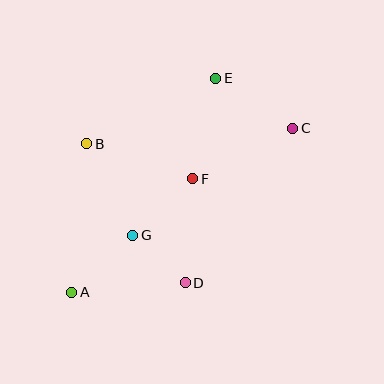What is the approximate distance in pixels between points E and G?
The distance between E and G is approximately 177 pixels.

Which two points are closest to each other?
Points D and G are closest to each other.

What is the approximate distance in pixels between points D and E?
The distance between D and E is approximately 206 pixels.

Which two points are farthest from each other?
Points A and C are farthest from each other.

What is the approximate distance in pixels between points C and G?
The distance between C and G is approximately 192 pixels.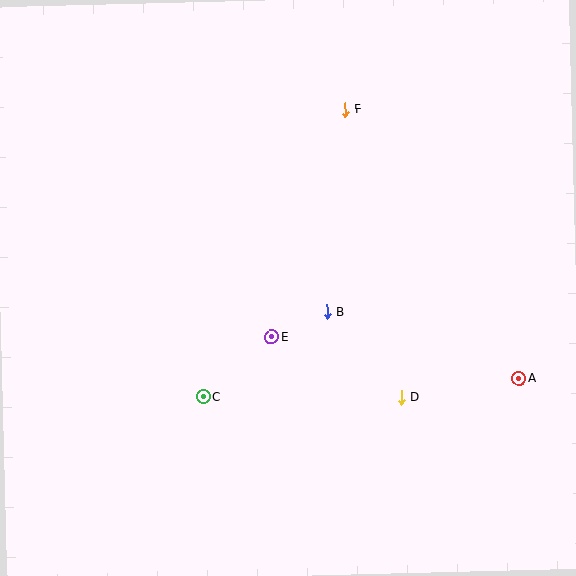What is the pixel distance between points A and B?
The distance between A and B is 204 pixels.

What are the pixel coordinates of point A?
Point A is at (519, 378).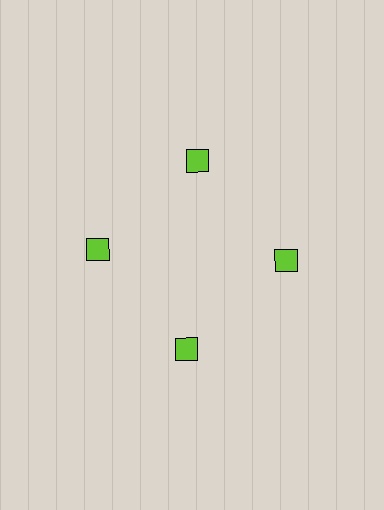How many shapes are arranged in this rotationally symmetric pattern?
There are 4 shapes, arranged in 4 groups of 1.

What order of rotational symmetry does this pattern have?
This pattern has 4-fold rotational symmetry.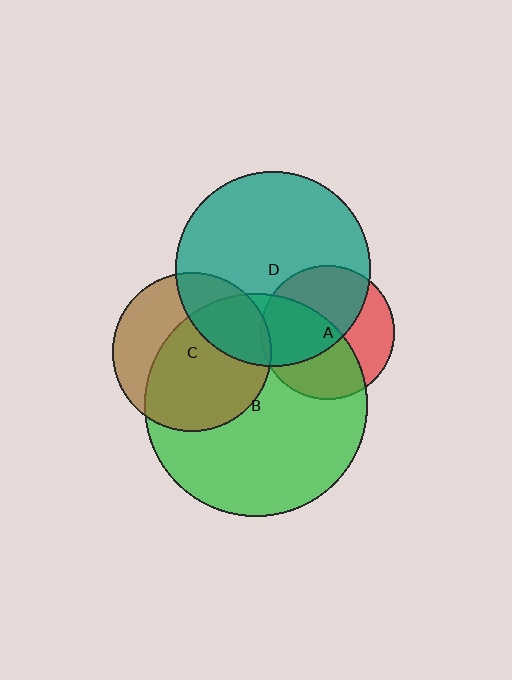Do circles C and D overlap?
Yes.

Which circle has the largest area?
Circle B (green).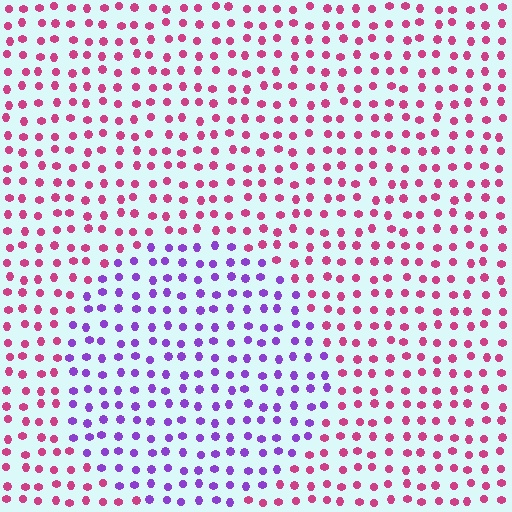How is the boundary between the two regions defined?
The boundary is defined purely by a slight shift in hue (about 57 degrees). Spacing, size, and orientation are identical on both sides.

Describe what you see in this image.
The image is filled with small magenta elements in a uniform arrangement. A circle-shaped region is visible where the elements are tinted to a slightly different hue, forming a subtle color boundary.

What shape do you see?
I see a circle.